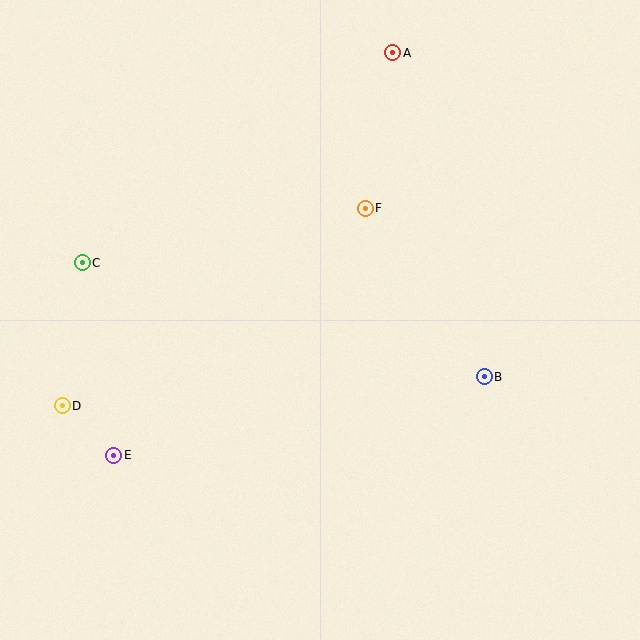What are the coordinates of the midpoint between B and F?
The midpoint between B and F is at (425, 293).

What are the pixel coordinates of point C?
Point C is at (82, 263).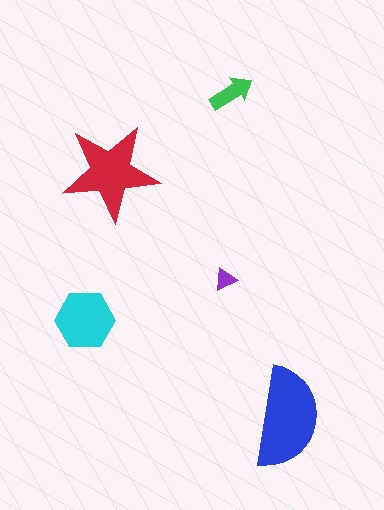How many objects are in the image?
There are 5 objects in the image.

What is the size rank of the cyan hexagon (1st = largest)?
3rd.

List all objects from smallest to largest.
The purple triangle, the green arrow, the cyan hexagon, the red star, the blue semicircle.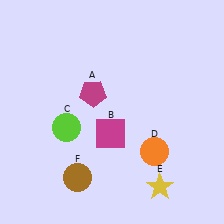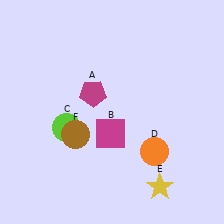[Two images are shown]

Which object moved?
The brown circle (F) moved up.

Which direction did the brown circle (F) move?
The brown circle (F) moved up.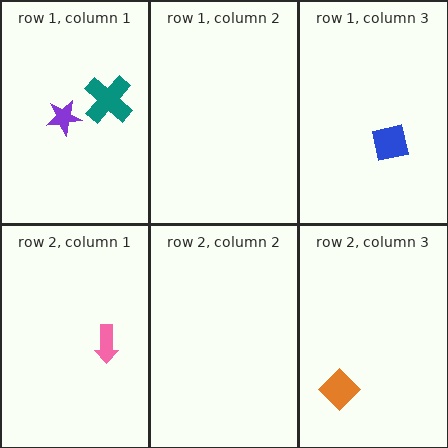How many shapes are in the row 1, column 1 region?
2.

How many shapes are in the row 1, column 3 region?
1.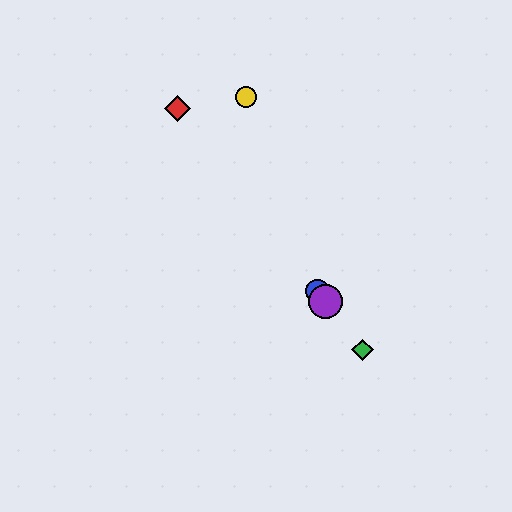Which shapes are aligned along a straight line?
The red diamond, the blue circle, the green diamond, the purple circle are aligned along a straight line.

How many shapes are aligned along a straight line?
4 shapes (the red diamond, the blue circle, the green diamond, the purple circle) are aligned along a straight line.